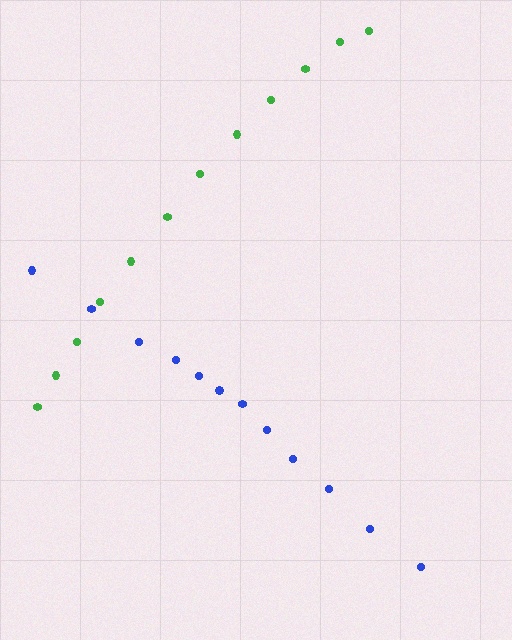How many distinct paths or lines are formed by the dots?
There are 2 distinct paths.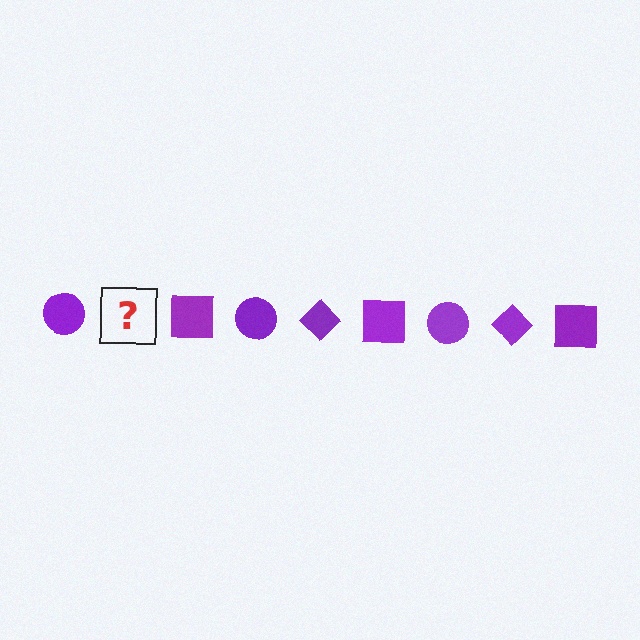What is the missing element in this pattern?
The missing element is a purple diamond.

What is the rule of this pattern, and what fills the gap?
The rule is that the pattern cycles through circle, diamond, square shapes in purple. The gap should be filled with a purple diamond.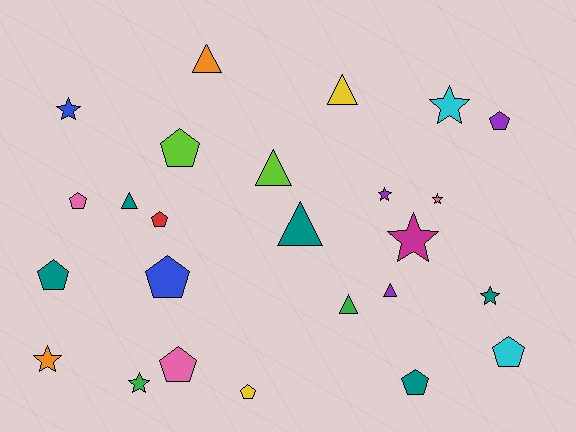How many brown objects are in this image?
There are no brown objects.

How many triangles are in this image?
There are 7 triangles.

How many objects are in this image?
There are 25 objects.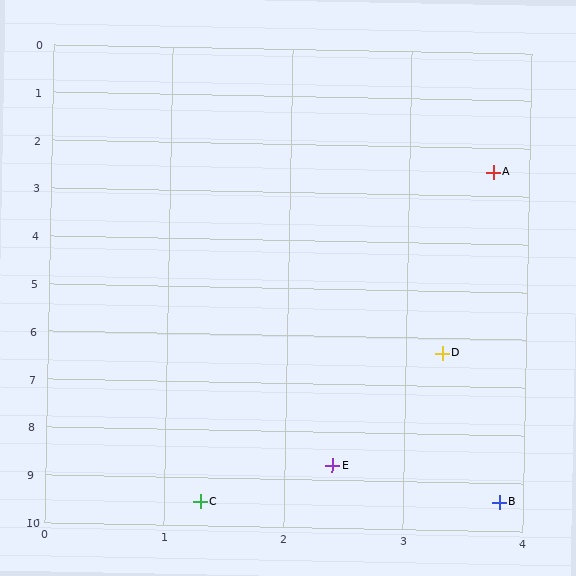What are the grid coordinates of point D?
Point D is at approximately (3.3, 6.3).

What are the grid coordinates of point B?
Point B is at approximately (3.8, 9.4).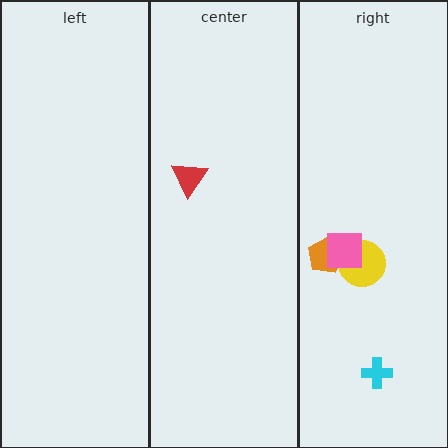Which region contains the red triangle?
The center region.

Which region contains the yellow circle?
The right region.